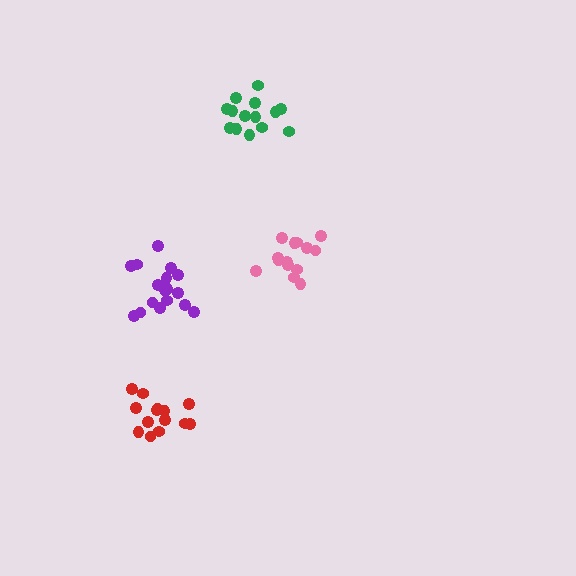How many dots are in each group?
Group 1: 14 dots, Group 2: 14 dots, Group 3: 14 dots, Group 4: 17 dots (59 total).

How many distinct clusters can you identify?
There are 4 distinct clusters.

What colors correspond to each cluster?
The clusters are colored: pink, red, green, purple.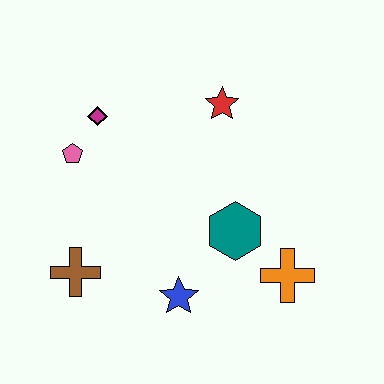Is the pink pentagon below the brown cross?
No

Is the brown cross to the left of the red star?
Yes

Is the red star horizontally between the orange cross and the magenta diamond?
Yes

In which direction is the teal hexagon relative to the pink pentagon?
The teal hexagon is to the right of the pink pentagon.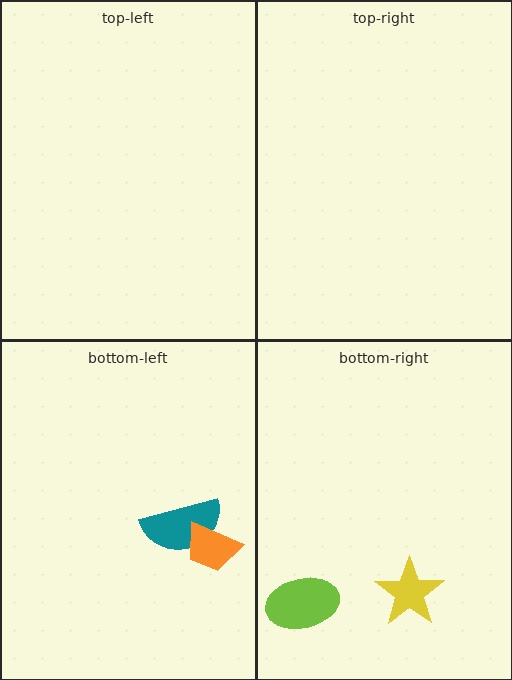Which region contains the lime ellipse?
The bottom-right region.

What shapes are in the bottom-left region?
The teal semicircle, the orange trapezoid.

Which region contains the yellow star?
The bottom-right region.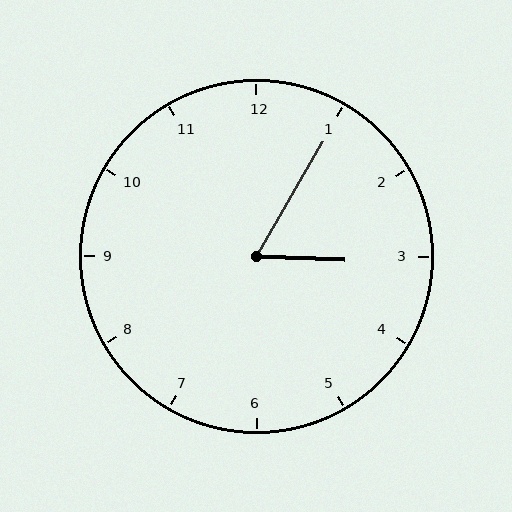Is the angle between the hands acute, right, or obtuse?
It is acute.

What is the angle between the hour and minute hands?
Approximately 62 degrees.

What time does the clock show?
3:05.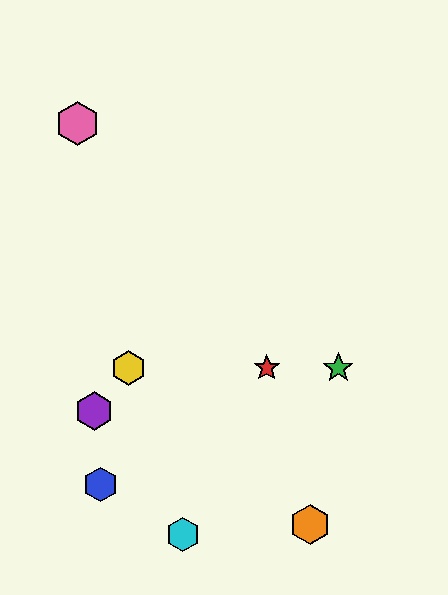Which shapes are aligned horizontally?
The red star, the green star, the yellow hexagon are aligned horizontally.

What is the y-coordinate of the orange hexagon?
The orange hexagon is at y≈524.